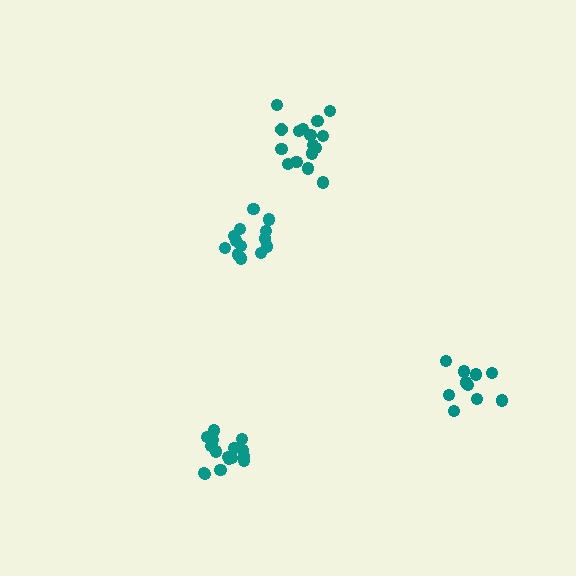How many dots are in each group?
Group 1: 13 dots, Group 2: 10 dots, Group 3: 16 dots, Group 4: 16 dots (55 total).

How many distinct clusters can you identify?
There are 4 distinct clusters.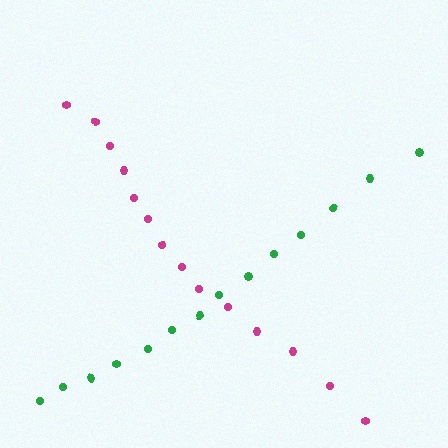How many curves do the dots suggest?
There are 2 distinct paths.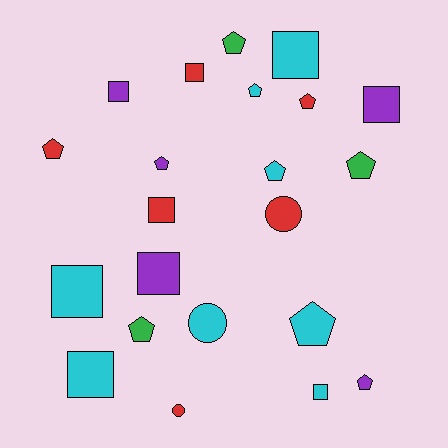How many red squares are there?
There are 2 red squares.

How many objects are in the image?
There are 22 objects.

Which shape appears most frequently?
Pentagon, with 10 objects.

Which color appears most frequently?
Cyan, with 8 objects.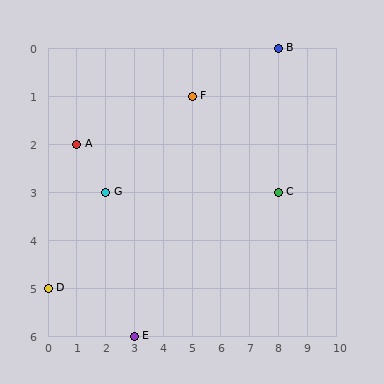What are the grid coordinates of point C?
Point C is at grid coordinates (8, 3).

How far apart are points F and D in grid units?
Points F and D are 5 columns and 4 rows apart (about 6.4 grid units diagonally).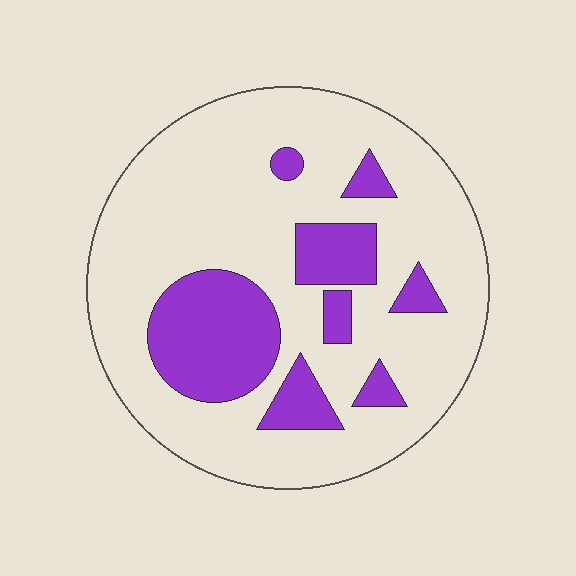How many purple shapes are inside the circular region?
8.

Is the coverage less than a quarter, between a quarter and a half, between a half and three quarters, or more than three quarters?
Less than a quarter.